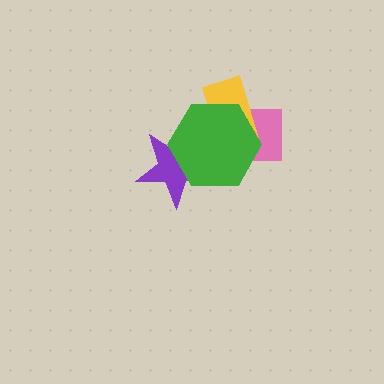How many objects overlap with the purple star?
1 object overlaps with the purple star.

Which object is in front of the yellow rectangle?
The green hexagon is in front of the yellow rectangle.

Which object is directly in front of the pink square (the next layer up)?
The yellow rectangle is directly in front of the pink square.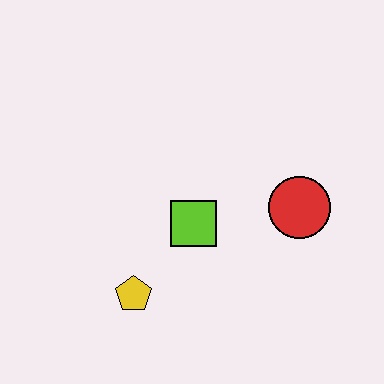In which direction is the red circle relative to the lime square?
The red circle is to the right of the lime square.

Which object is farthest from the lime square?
The red circle is farthest from the lime square.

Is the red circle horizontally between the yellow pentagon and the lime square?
No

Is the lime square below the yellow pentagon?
No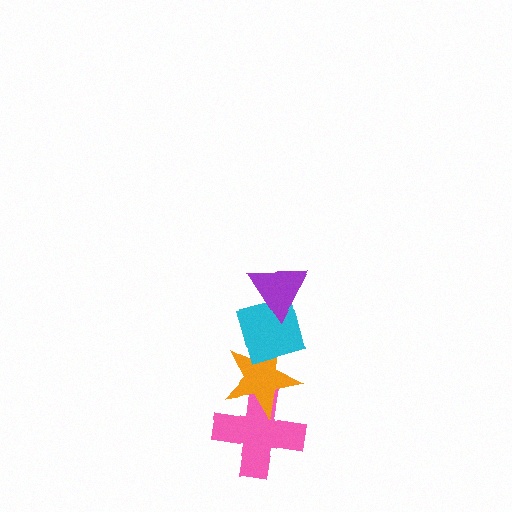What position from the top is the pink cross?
The pink cross is 4th from the top.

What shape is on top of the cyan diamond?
The purple triangle is on top of the cyan diamond.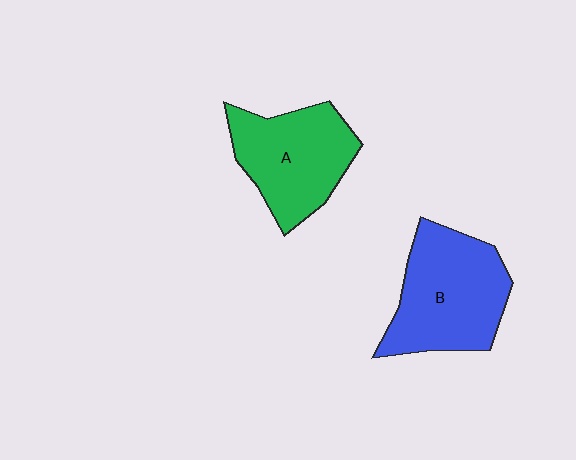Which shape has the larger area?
Shape B (blue).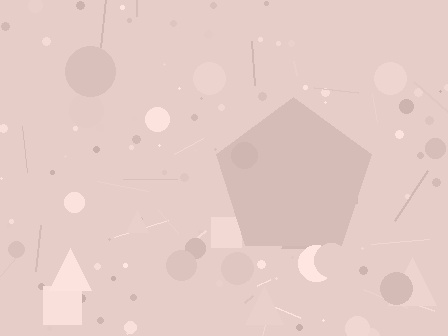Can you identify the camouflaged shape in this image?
The camouflaged shape is a pentagon.